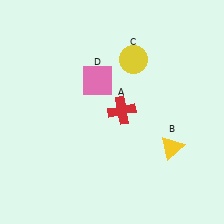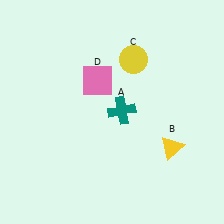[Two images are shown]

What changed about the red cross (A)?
In Image 1, A is red. In Image 2, it changed to teal.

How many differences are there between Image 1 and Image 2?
There is 1 difference between the two images.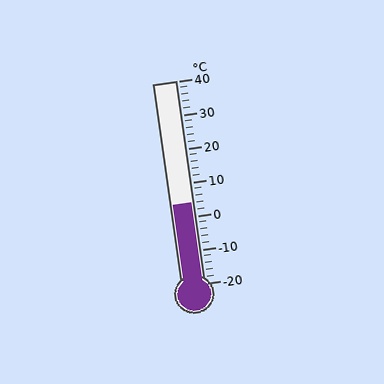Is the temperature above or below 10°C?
The temperature is below 10°C.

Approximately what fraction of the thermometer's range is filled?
The thermometer is filled to approximately 40% of its range.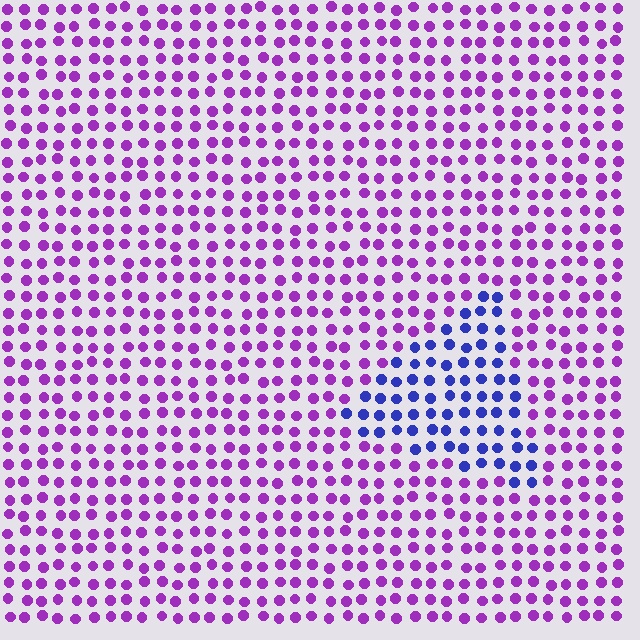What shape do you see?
I see a triangle.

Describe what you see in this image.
The image is filled with small purple elements in a uniform arrangement. A triangle-shaped region is visible where the elements are tinted to a slightly different hue, forming a subtle color boundary.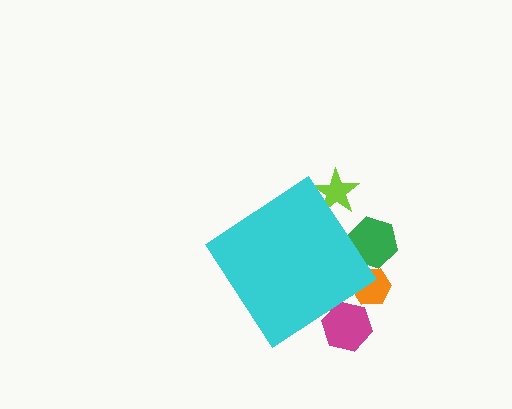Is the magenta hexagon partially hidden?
Yes, the magenta hexagon is partially hidden behind the cyan diamond.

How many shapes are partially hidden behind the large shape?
4 shapes are partially hidden.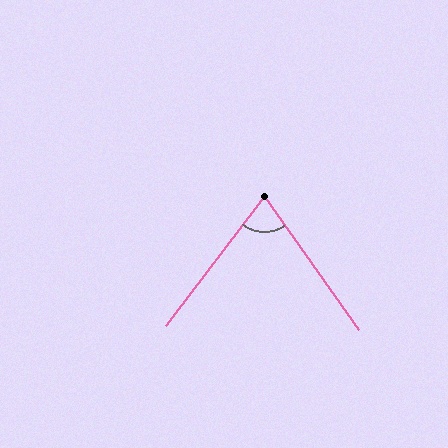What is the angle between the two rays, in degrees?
Approximately 73 degrees.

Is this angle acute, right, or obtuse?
It is acute.